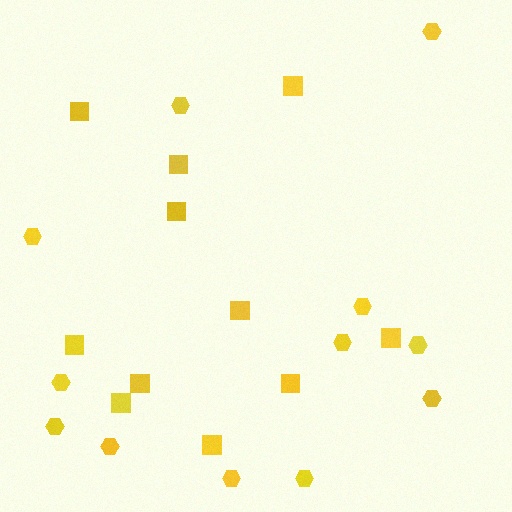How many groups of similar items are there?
There are 2 groups: one group of squares (11) and one group of hexagons (12).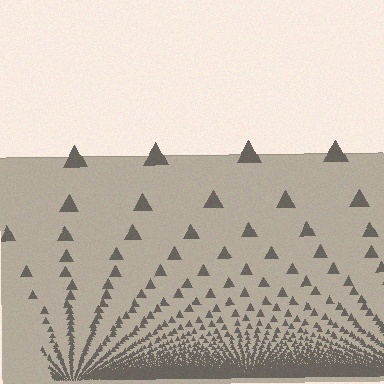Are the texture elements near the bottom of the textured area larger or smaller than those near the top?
Smaller. The gradient is inverted — elements near the bottom are smaller and denser.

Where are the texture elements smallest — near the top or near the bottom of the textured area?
Near the bottom.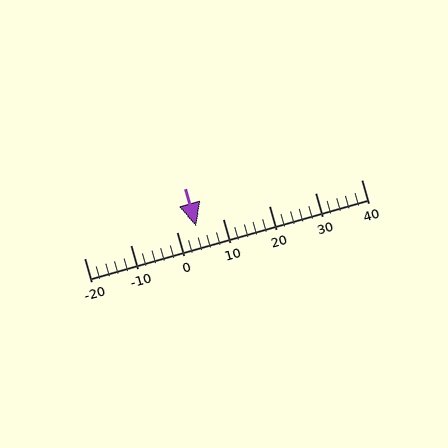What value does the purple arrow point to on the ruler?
The purple arrow points to approximately 4.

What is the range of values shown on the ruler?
The ruler shows values from -20 to 40.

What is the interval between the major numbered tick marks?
The major tick marks are spaced 10 units apart.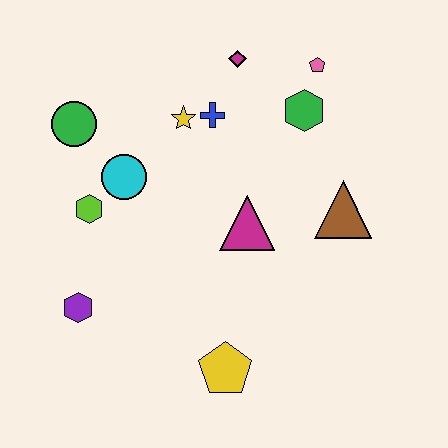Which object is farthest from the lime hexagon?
The pink pentagon is farthest from the lime hexagon.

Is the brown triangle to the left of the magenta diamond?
No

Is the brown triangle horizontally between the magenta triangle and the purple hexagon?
No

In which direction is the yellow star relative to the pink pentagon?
The yellow star is to the left of the pink pentagon.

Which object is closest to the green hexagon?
The pink pentagon is closest to the green hexagon.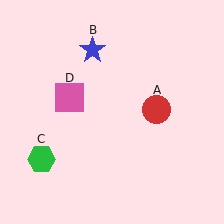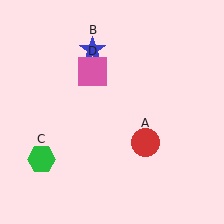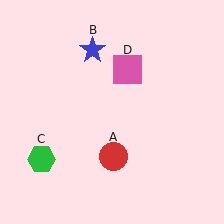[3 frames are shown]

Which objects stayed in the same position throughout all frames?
Blue star (object B) and green hexagon (object C) remained stationary.